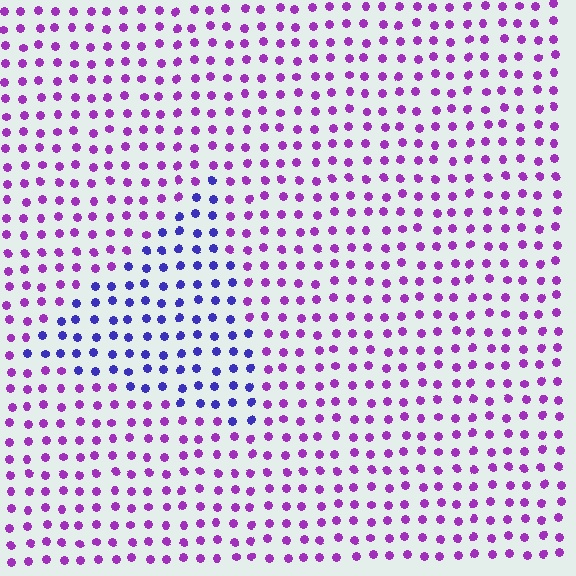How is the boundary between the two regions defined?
The boundary is defined purely by a slight shift in hue (about 44 degrees). Spacing, size, and orientation are identical on both sides.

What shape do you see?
I see a triangle.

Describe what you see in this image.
The image is filled with small purple elements in a uniform arrangement. A triangle-shaped region is visible where the elements are tinted to a slightly different hue, forming a subtle color boundary.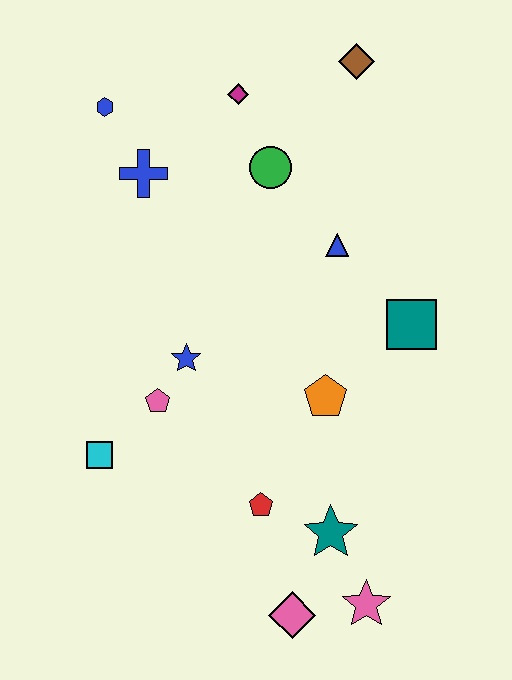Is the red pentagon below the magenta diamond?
Yes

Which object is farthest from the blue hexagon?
The pink star is farthest from the blue hexagon.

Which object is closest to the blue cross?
The blue hexagon is closest to the blue cross.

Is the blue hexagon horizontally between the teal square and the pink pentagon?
No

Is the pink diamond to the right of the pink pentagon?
Yes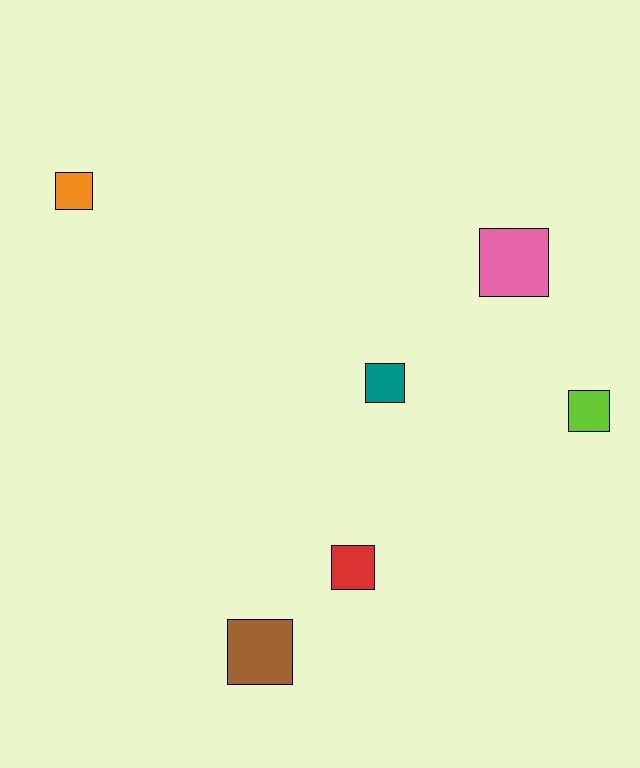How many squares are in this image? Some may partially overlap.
There are 6 squares.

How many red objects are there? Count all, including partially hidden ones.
There is 1 red object.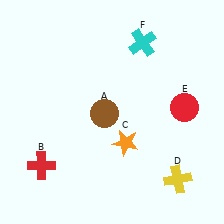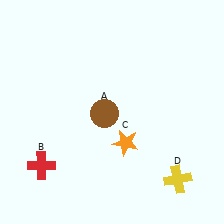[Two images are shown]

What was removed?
The cyan cross (F), the red circle (E) were removed in Image 2.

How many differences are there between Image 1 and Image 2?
There are 2 differences between the two images.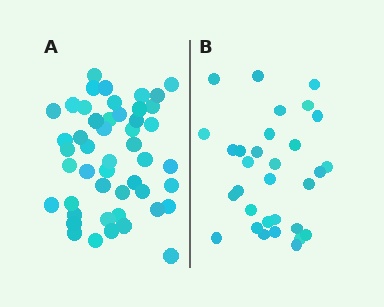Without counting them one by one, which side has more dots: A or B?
Region A (the left region) has more dots.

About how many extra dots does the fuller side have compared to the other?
Region A has approximately 15 more dots than region B.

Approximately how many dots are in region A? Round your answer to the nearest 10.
About 50 dots. (The exact count is 48, which rounds to 50.)